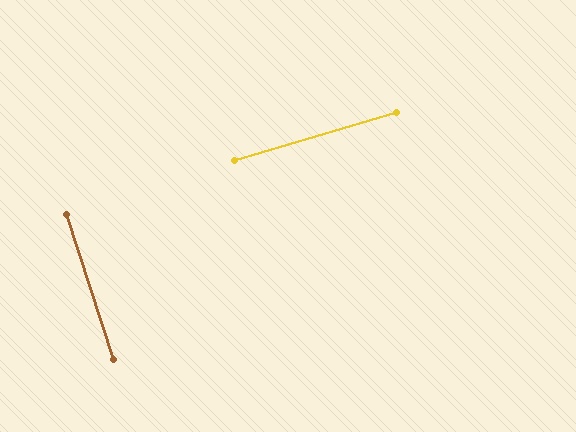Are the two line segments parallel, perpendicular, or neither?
Perpendicular — they meet at approximately 89°.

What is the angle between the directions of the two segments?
Approximately 89 degrees.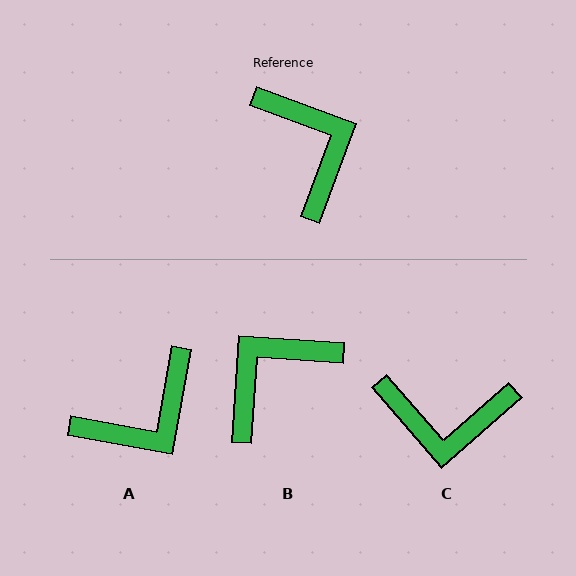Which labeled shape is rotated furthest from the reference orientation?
C, about 119 degrees away.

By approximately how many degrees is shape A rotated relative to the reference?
Approximately 80 degrees clockwise.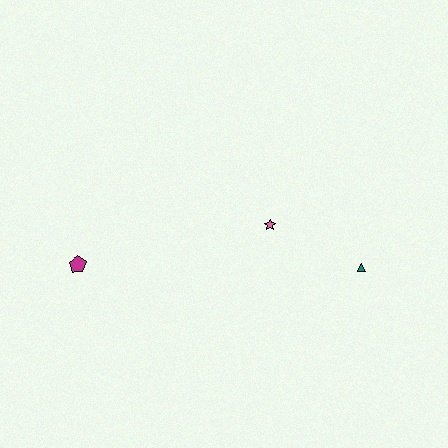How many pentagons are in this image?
There is 1 pentagon.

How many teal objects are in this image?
There is 1 teal object.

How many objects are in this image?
There are 3 objects.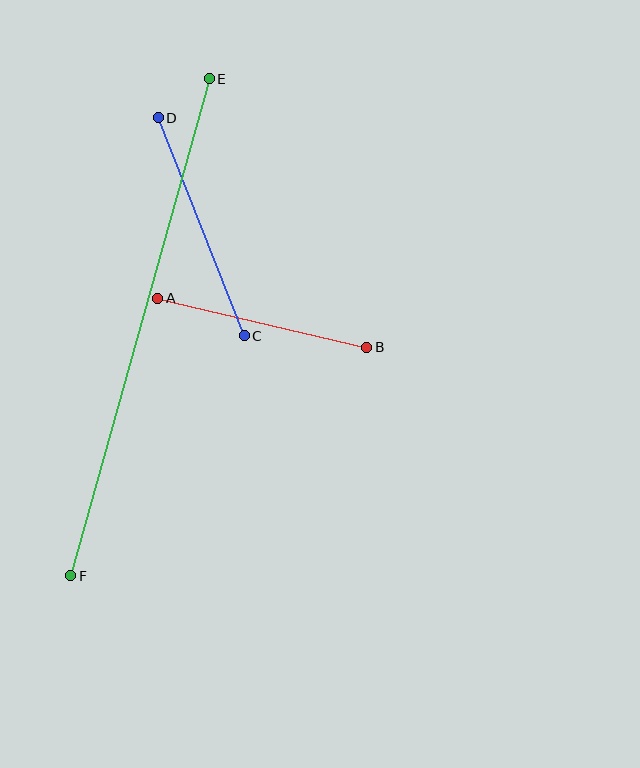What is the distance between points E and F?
The distance is approximately 516 pixels.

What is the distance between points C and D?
The distance is approximately 235 pixels.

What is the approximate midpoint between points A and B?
The midpoint is at approximately (262, 323) pixels.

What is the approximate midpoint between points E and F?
The midpoint is at approximately (140, 327) pixels.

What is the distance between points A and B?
The distance is approximately 214 pixels.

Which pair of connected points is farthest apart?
Points E and F are farthest apart.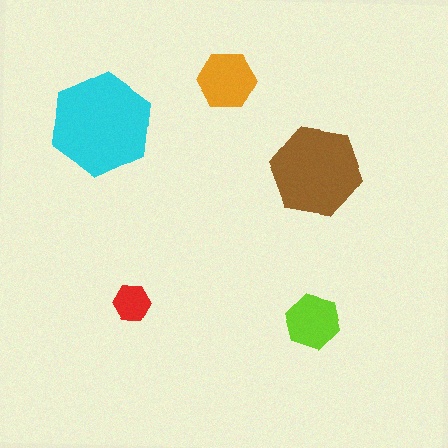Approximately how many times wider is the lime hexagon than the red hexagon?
About 1.5 times wider.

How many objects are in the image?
There are 5 objects in the image.